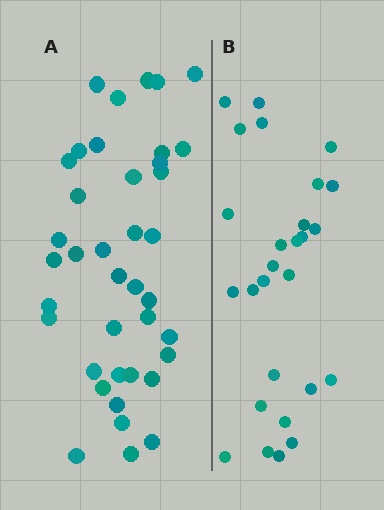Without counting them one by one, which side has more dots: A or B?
Region A (the left region) has more dots.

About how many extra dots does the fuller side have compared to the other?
Region A has roughly 12 or so more dots than region B.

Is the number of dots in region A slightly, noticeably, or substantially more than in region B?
Region A has noticeably more, but not dramatically so. The ratio is roughly 1.4 to 1.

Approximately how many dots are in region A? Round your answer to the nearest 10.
About 40 dots. (The exact count is 39, which rounds to 40.)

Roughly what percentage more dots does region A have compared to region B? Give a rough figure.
About 45% more.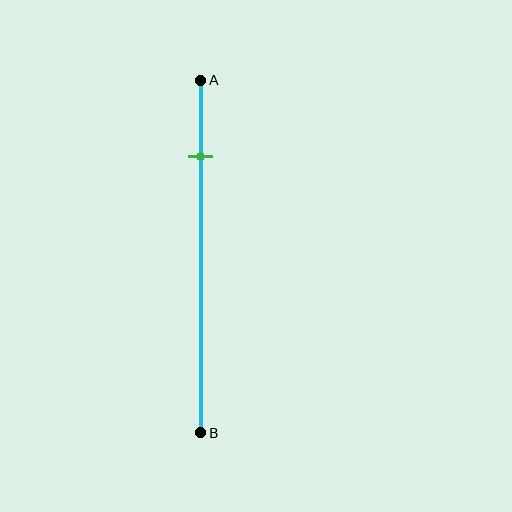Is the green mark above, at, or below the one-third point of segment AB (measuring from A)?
The green mark is above the one-third point of segment AB.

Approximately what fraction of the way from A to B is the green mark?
The green mark is approximately 20% of the way from A to B.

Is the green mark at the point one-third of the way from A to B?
No, the mark is at about 20% from A, not at the 33% one-third point.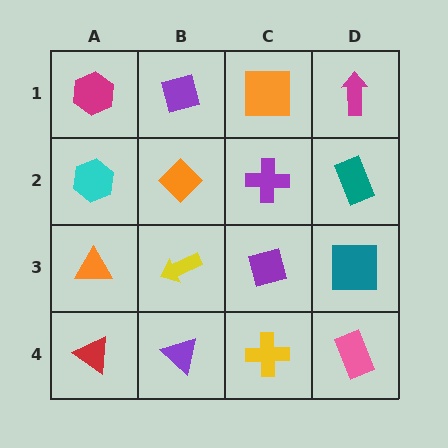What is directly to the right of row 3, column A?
A yellow arrow.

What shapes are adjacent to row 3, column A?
A cyan hexagon (row 2, column A), a red triangle (row 4, column A), a yellow arrow (row 3, column B).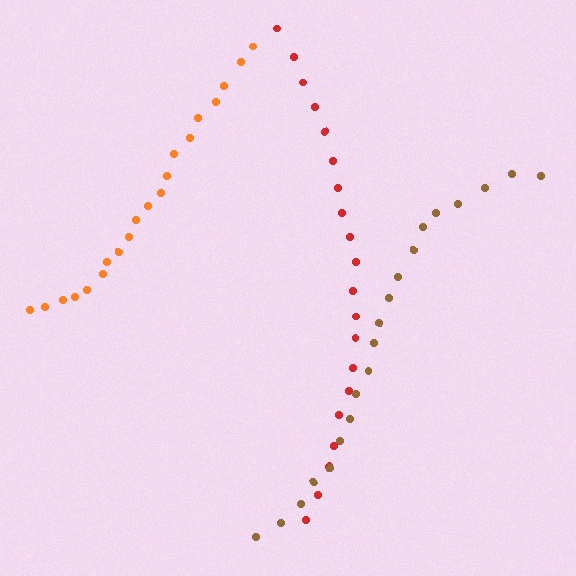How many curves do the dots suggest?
There are 3 distinct paths.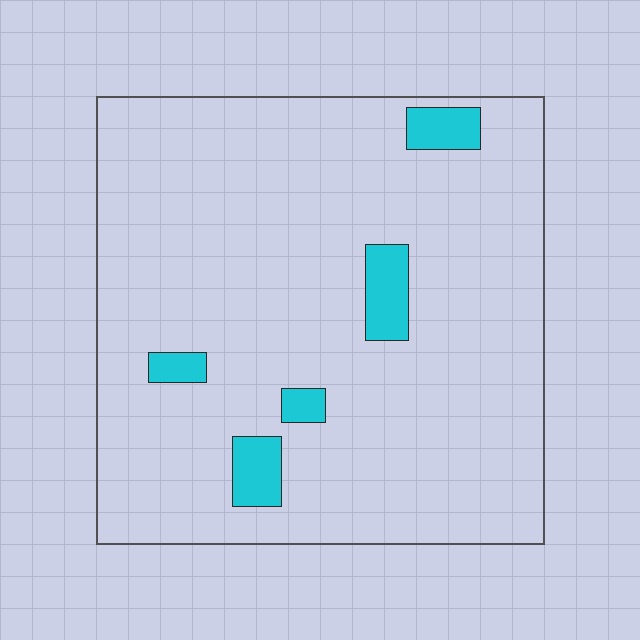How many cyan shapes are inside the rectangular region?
5.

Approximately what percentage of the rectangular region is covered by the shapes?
Approximately 5%.